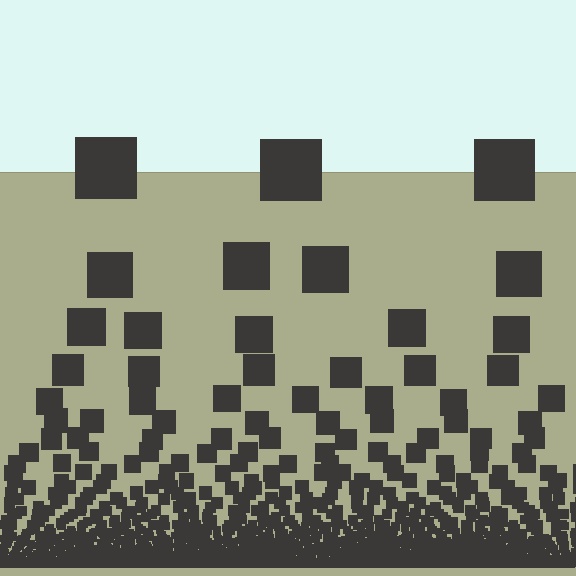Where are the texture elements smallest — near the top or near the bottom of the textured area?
Near the bottom.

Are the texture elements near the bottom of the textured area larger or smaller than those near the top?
Smaller. The gradient is inverted — elements near the bottom are smaller and denser.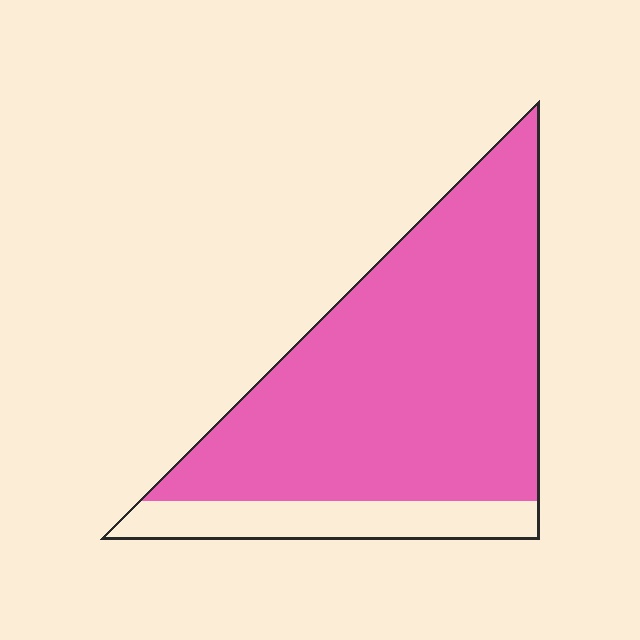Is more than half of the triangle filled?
Yes.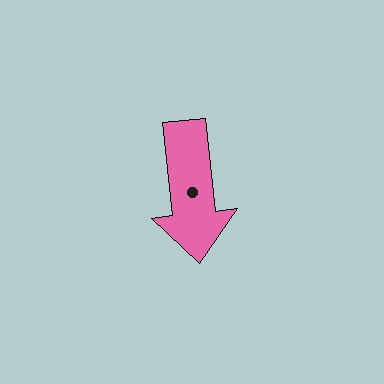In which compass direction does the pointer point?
South.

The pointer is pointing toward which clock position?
Roughly 6 o'clock.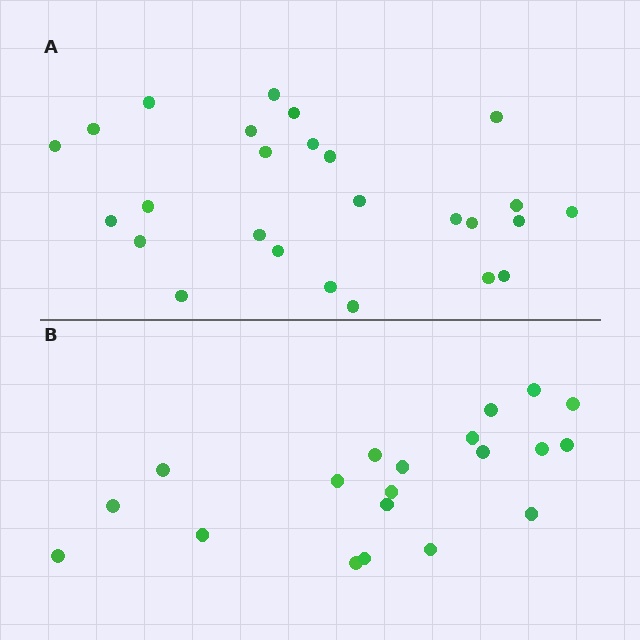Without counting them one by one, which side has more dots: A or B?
Region A (the top region) has more dots.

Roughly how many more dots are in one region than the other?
Region A has about 6 more dots than region B.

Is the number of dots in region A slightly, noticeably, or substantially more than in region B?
Region A has noticeably more, but not dramatically so. The ratio is roughly 1.3 to 1.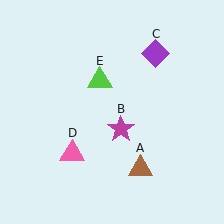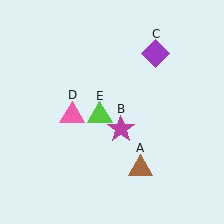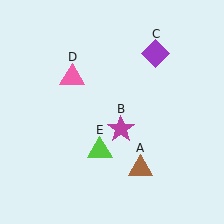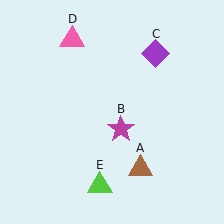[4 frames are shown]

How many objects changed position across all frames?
2 objects changed position: pink triangle (object D), lime triangle (object E).